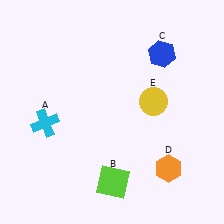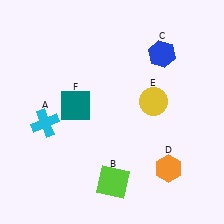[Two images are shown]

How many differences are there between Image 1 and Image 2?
There is 1 difference between the two images.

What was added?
A teal square (F) was added in Image 2.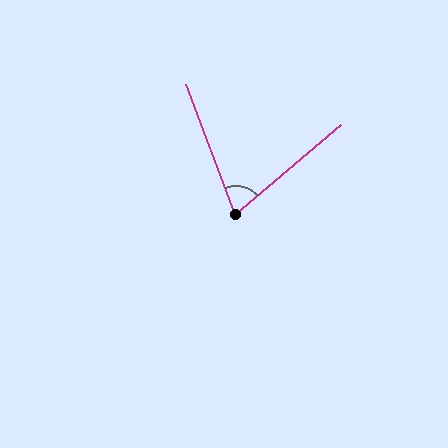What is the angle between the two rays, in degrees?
Approximately 71 degrees.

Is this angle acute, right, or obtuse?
It is acute.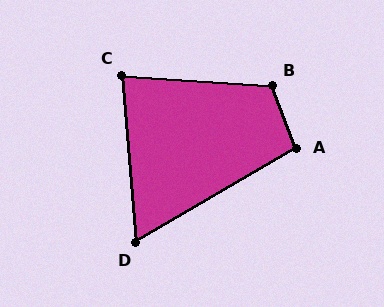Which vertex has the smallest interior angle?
D, at approximately 65 degrees.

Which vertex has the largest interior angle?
B, at approximately 115 degrees.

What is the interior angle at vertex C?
Approximately 81 degrees (acute).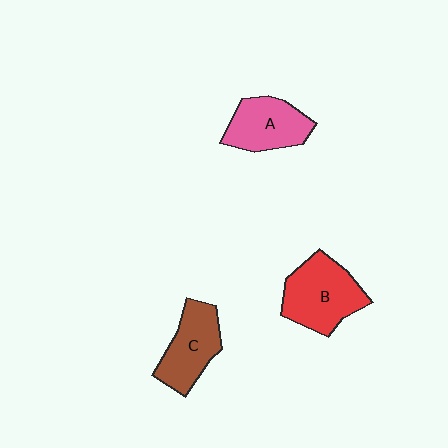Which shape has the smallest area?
Shape A (pink).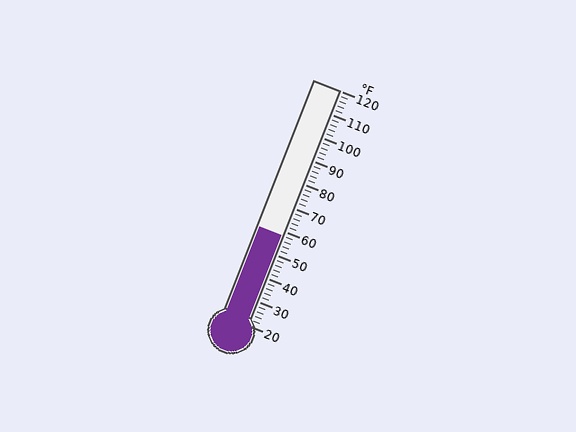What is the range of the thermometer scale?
The thermometer scale ranges from 20°F to 120°F.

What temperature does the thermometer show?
The thermometer shows approximately 58°F.